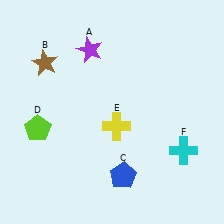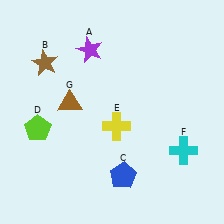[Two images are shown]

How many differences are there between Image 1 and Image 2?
There is 1 difference between the two images.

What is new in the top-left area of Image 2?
A brown triangle (G) was added in the top-left area of Image 2.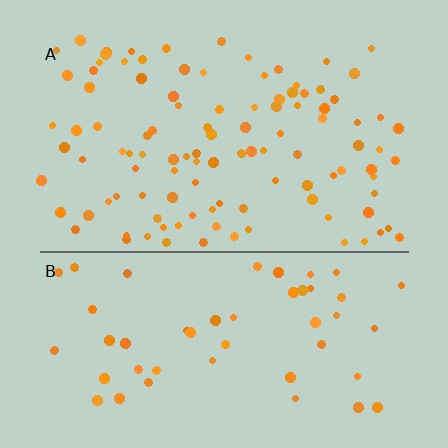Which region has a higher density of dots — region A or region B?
A (the top).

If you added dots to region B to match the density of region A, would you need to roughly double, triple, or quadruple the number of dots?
Approximately double.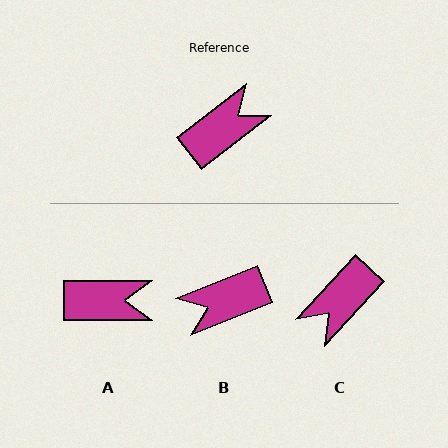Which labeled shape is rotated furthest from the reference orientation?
C, about 170 degrees away.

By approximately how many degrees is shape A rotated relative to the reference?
Approximately 37 degrees clockwise.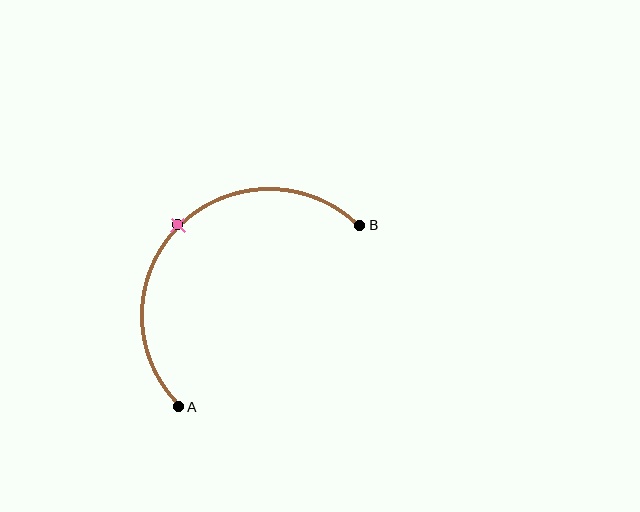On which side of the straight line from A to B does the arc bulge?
The arc bulges above and to the left of the straight line connecting A and B.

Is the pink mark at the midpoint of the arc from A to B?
Yes. The pink mark lies on the arc at equal arc-length from both A and B — it is the arc midpoint.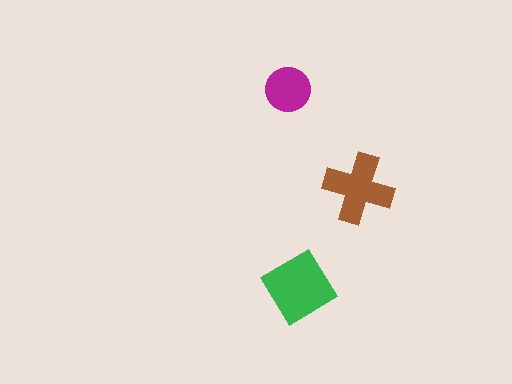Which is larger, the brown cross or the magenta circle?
The brown cross.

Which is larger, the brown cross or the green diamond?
The green diamond.